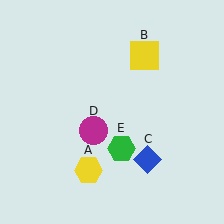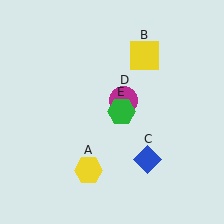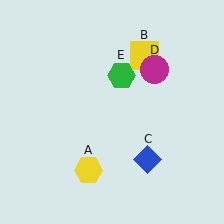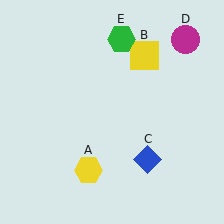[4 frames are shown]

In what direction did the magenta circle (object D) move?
The magenta circle (object D) moved up and to the right.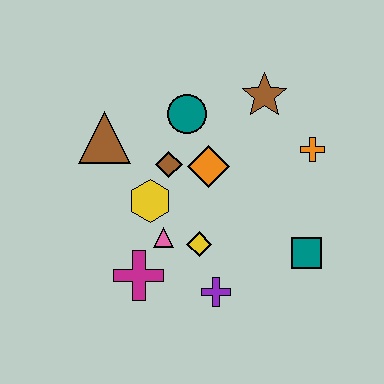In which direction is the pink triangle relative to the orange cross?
The pink triangle is to the left of the orange cross.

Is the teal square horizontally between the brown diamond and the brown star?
No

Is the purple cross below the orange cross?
Yes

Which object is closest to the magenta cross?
The pink triangle is closest to the magenta cross.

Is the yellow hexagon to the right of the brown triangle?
Yes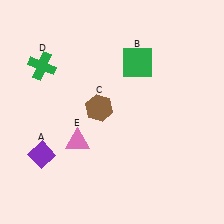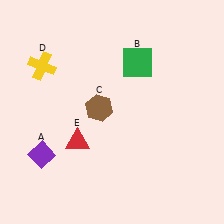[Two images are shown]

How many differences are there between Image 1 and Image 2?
There are 2 differences between the two images.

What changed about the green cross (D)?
In Image 1, D is green. In Image 2, it changed to yellow.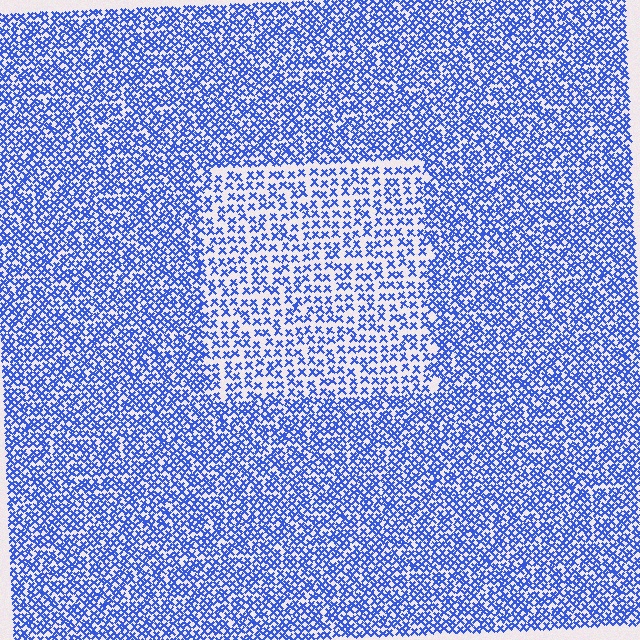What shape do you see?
I see a rectangle.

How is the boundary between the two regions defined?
The boundary is defined by a change in element density (approximately 1.8x ratio). All elements are the same color, size, and shape.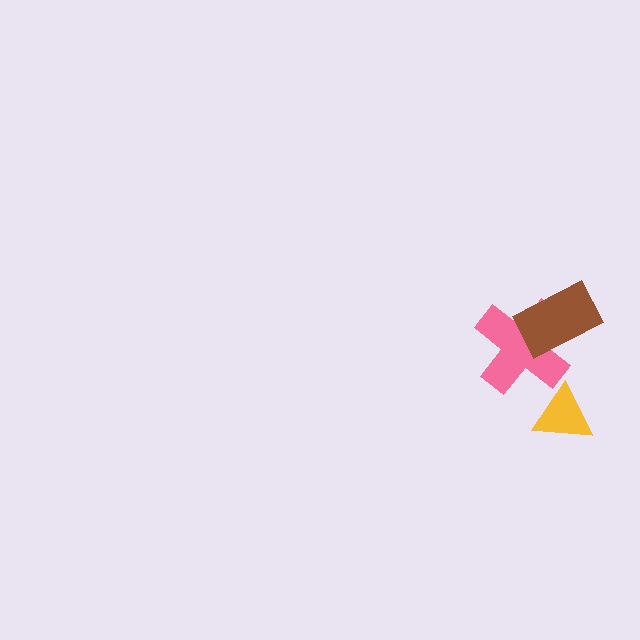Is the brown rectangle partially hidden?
No, no other shape covers it.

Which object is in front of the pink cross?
The brown rectangle is in front of the pink cross.